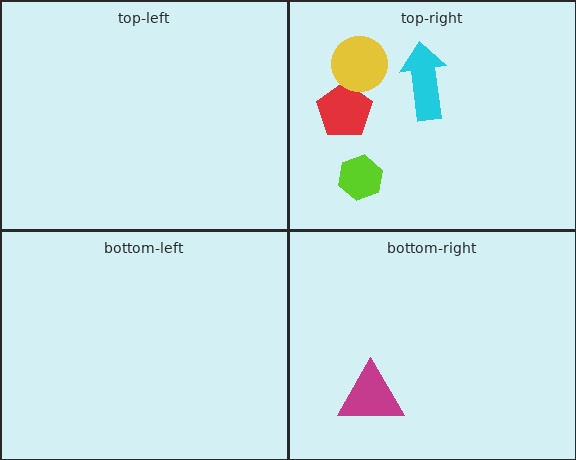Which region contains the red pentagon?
The top-right region.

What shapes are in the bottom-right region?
The magenta triangle.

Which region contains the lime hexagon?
The top-right region.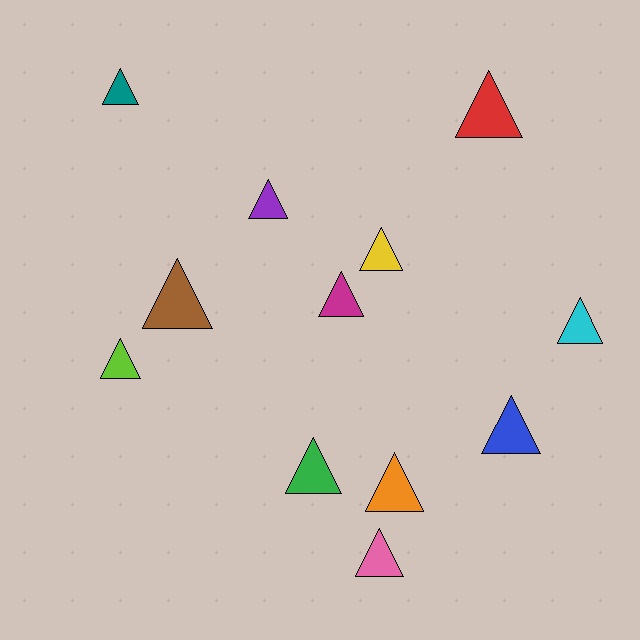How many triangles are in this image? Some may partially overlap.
There are 12 triangles.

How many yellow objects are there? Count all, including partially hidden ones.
There is 1 yellow object.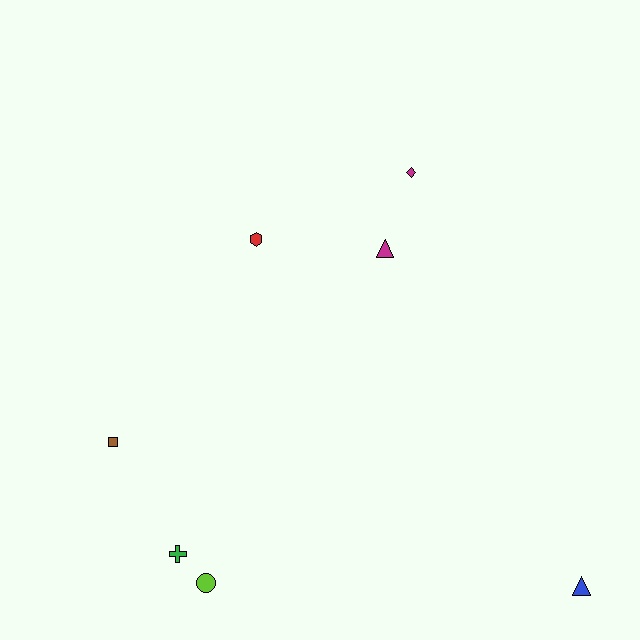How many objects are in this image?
There are 7 objects.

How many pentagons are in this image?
There are no pentagons.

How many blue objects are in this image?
There is 1 blue object.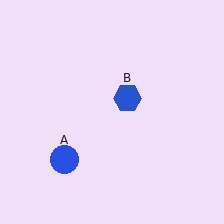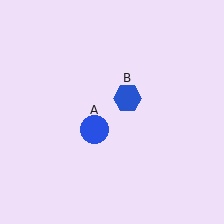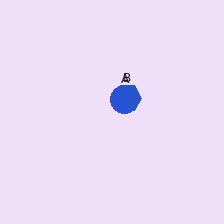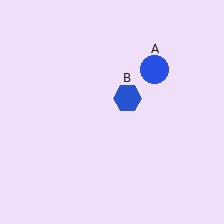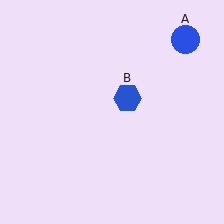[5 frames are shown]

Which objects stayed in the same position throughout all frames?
Blue hexagon (object B) remained stationary.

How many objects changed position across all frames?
1 object changed position: blue circle (object A).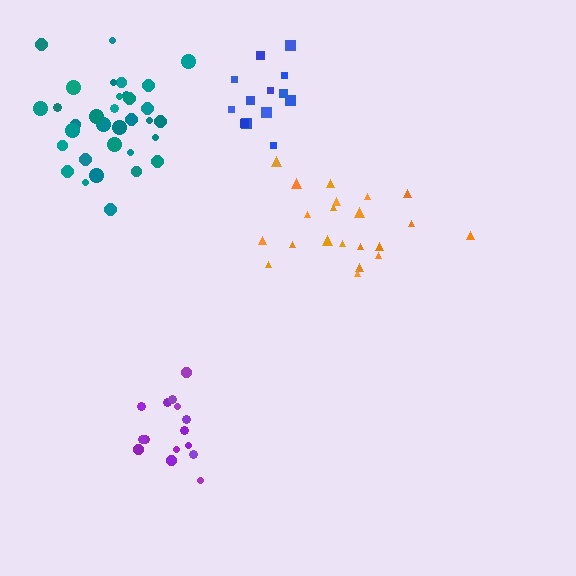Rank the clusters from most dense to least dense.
purple, teal, blue, orange.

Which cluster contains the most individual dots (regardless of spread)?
Teal (33).